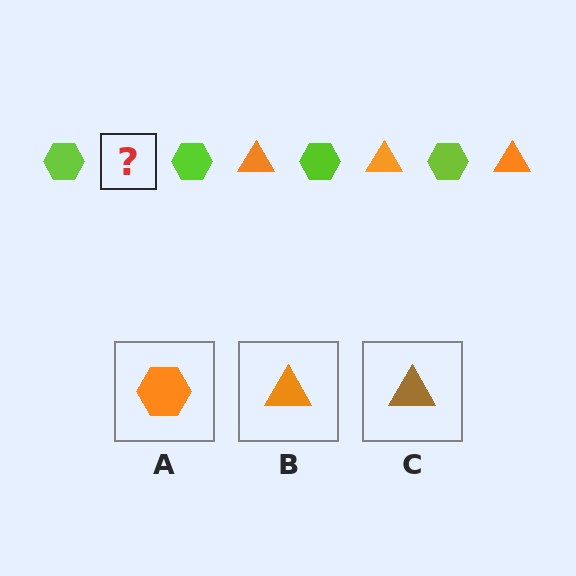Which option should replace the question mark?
Option B.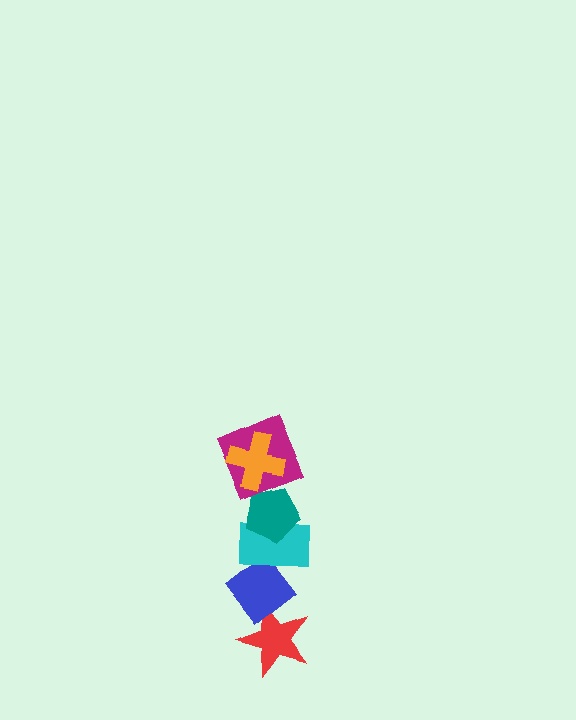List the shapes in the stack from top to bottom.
From top to bottom: the orange cross, the magenta square, the teal pentagon, the cyan rectangle, the blue diamond, the red star.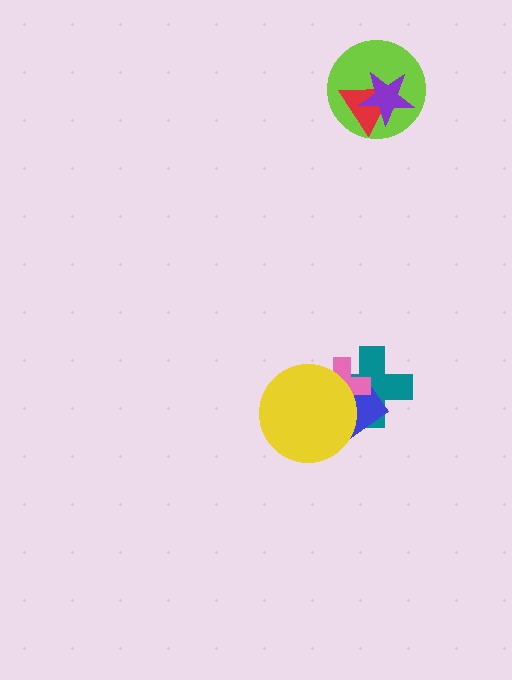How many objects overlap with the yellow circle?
3 objects overlap with the yellow circle.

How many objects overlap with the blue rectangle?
3 objects overlap with the blue rectangle.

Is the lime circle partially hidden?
Yes, it is partially covered by another shape.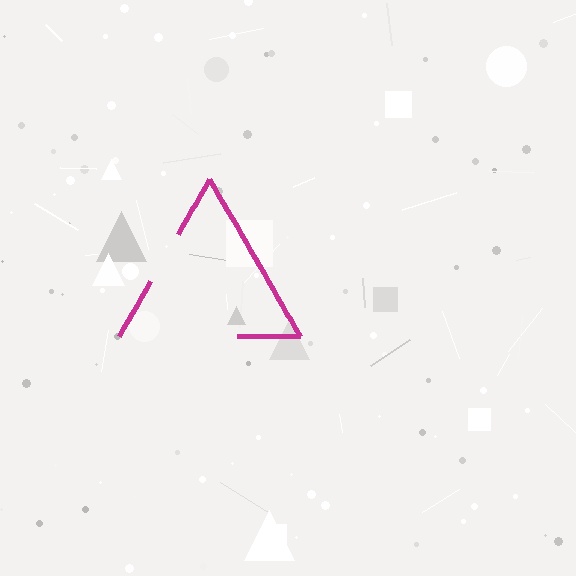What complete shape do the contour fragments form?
The contour fragments form a triangle.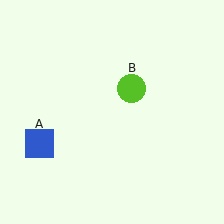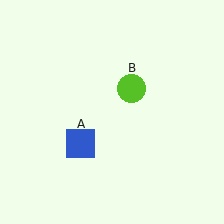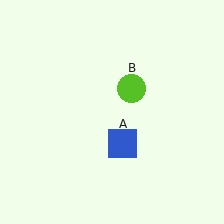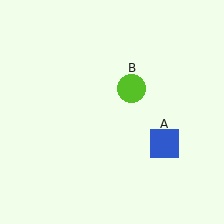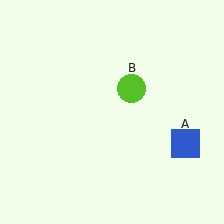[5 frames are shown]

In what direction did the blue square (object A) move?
The blue square (object A) moved right.